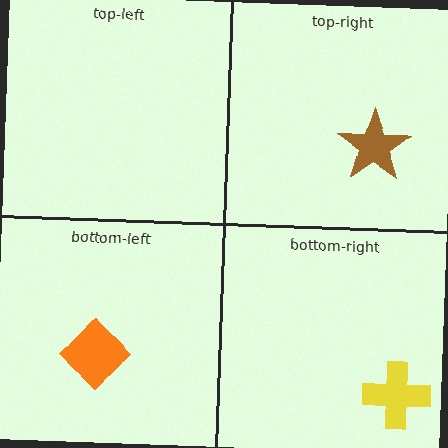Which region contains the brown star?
The top-right region.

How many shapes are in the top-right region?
1.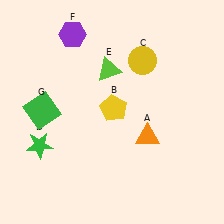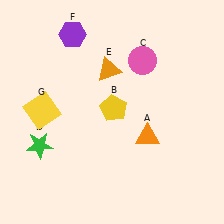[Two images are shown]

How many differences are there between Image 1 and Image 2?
There are 3 differences between the two images.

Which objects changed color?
C changed from yellow to pink. E changed from lime to orange. G changed from green to yellow.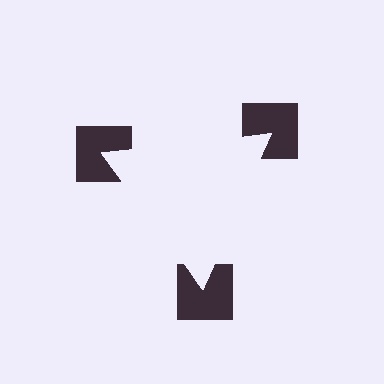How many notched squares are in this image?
There are 3 — one at each vertex of the illusory triangle.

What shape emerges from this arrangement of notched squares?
An illusory triangle — its edges are inferred from the aligned wedge cuts in the notched squares, not physically drawn.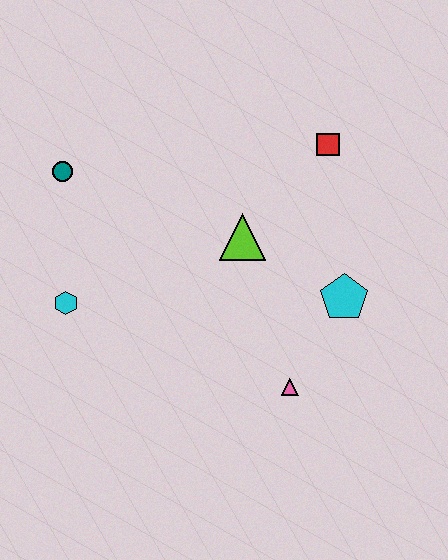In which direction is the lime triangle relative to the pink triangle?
The lime triangle is above the pink triangle.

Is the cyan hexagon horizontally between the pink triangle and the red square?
No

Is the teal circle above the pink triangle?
Yes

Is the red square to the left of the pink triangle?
No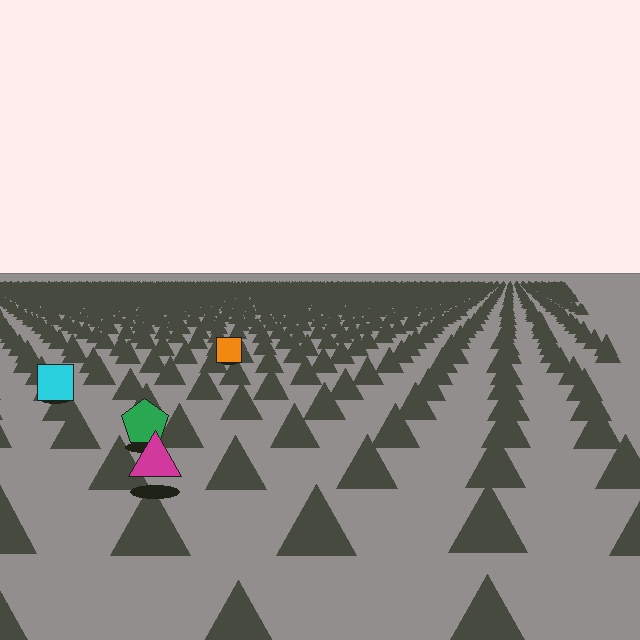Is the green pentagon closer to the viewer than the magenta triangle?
No. The magenta triangle is closer — you can tell from the texture gradient: the ground texture is coarser near it.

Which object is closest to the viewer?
The magenta triangle is closest. The texture marks near it are larger and more spread out.